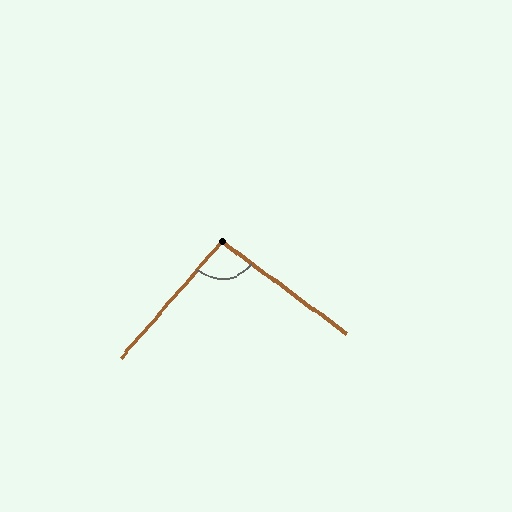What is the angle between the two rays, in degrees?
Approximately 94 degrees.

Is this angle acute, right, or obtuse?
It is approximately a right angle.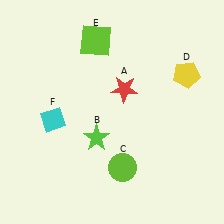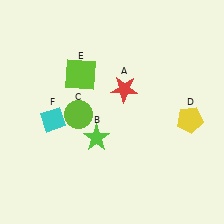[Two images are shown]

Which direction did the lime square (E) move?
The lime square (E) moved down.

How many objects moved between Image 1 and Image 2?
3 objects moved between the two images.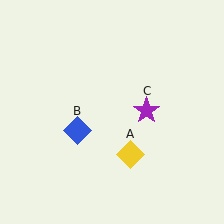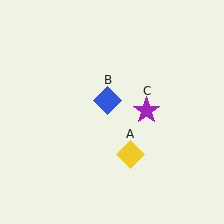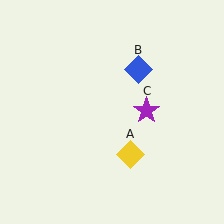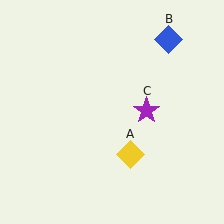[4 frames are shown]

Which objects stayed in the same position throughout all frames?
Yellow diamond (object A) and purple star (object C) remained stationary.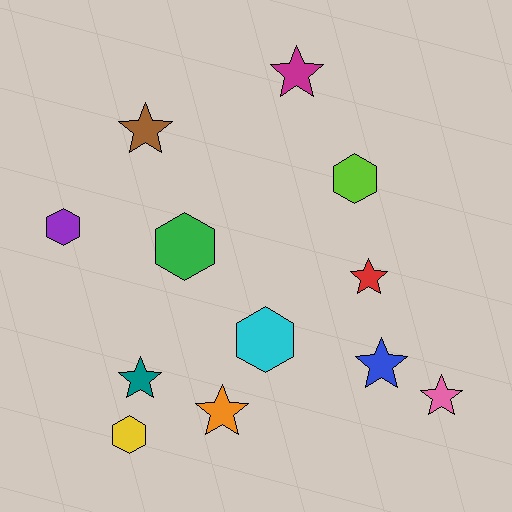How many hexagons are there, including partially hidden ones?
There are 5 hexagons.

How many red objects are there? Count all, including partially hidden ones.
There is 1 red object.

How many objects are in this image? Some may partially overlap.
There are 12 objects.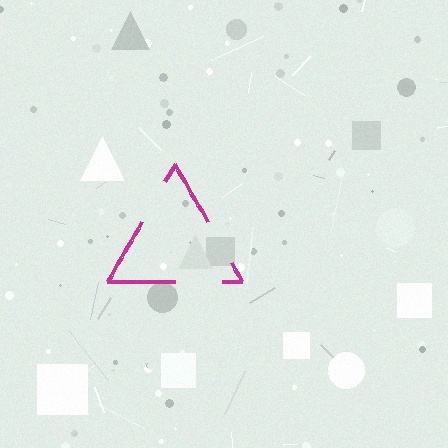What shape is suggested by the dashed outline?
The dashed outline suggests a triangle.